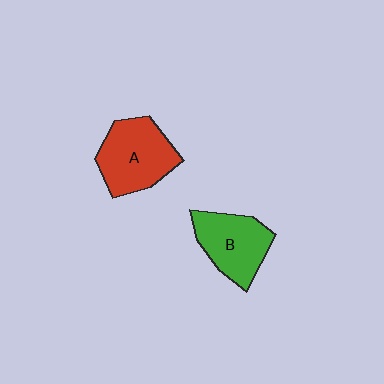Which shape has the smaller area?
Shape B (green).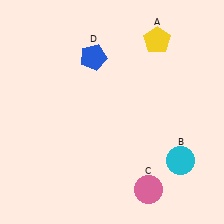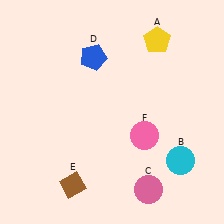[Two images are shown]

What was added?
A brown diamond (E), a pink circle (F) were added in Image 2.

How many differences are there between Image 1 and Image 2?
There are 2 differences between the two images.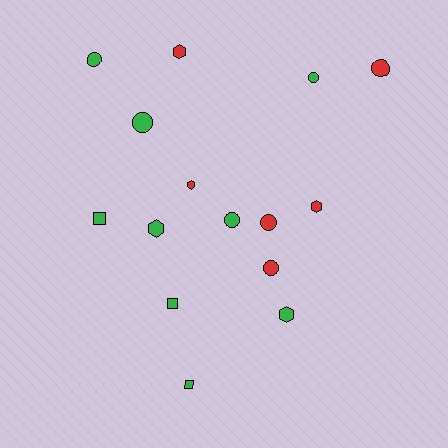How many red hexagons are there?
There are 3 red hexagons.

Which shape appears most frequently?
Circle, with 7 objects.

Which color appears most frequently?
Green, with 9 objects.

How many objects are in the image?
There are 15 objects.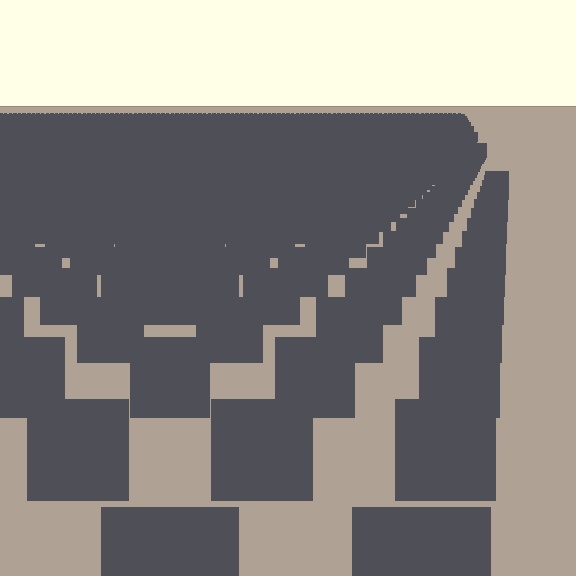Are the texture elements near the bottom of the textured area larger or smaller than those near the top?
Larger. Near the bottom, elements are closer to the viewer and appear at a bigger on-screen size.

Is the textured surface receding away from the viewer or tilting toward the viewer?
The surface is receding away from the viewer. Texture elements get smaller and denser toward the top.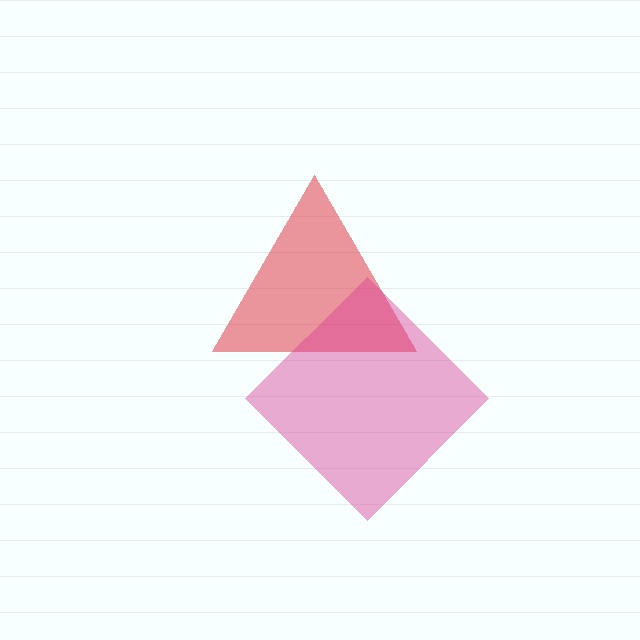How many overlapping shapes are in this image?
There are 2 overlapping shapes in the image.